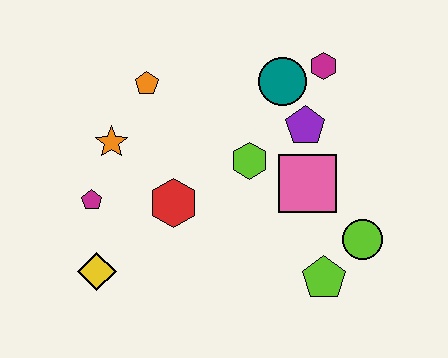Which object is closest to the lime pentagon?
The lime circle is closest to the lime pentagon.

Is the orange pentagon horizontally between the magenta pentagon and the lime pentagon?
Yes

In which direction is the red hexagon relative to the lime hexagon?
The red hexagon is to the left of the lime hexagon.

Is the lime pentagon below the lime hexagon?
Yes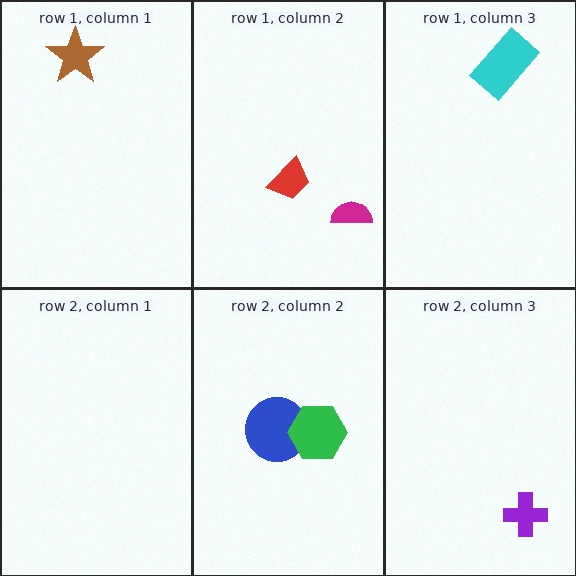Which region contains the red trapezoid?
The row 1, column 2 region.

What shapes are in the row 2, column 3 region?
The purple cross.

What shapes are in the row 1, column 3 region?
The cyan rectangle.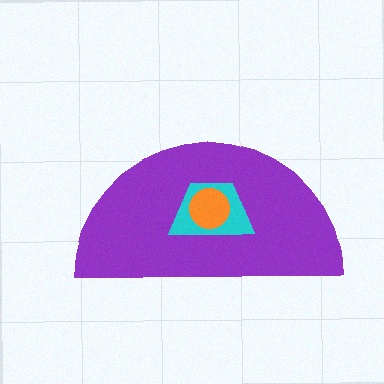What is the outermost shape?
The purple semicircle.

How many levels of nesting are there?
3.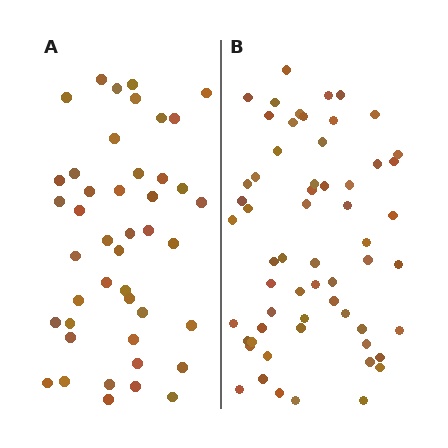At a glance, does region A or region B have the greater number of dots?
Region B (the right region) has more dots.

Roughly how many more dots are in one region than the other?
Region B has approximately 15 more dots than region A.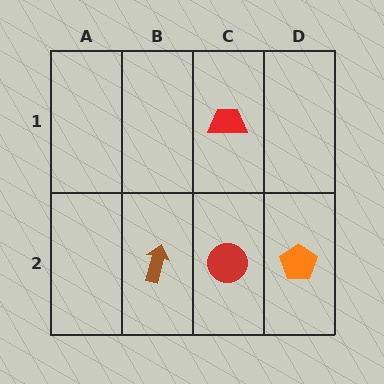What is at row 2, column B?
A brown arrow.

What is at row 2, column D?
An orange pentagon.